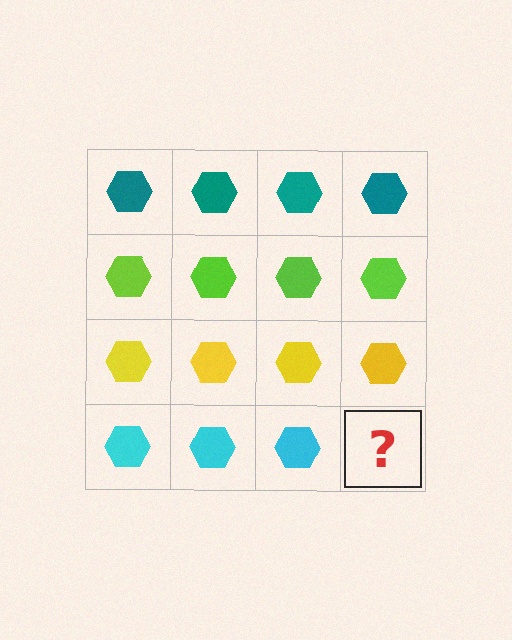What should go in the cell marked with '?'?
The missing cell should contain a cyan hexagon.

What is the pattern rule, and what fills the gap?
The rule is that each row has a consistent color. The gap should be filled with a cyan hexagon.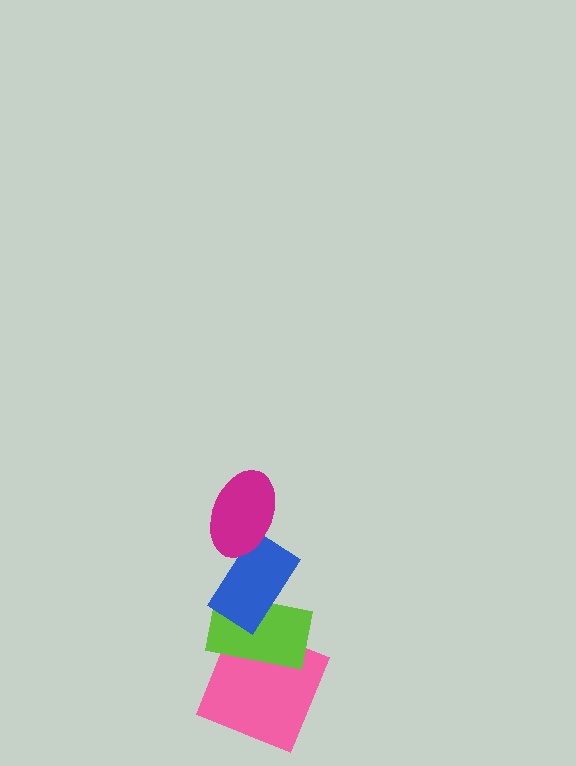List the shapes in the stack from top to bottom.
From top to bottom: the magenta ellipse, the blue rectangle, the lime rectangle, the pink square.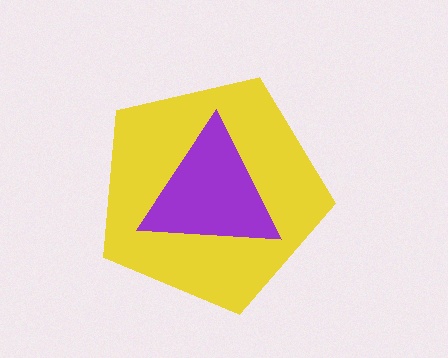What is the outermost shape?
The yellow pentagon.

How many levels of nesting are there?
2.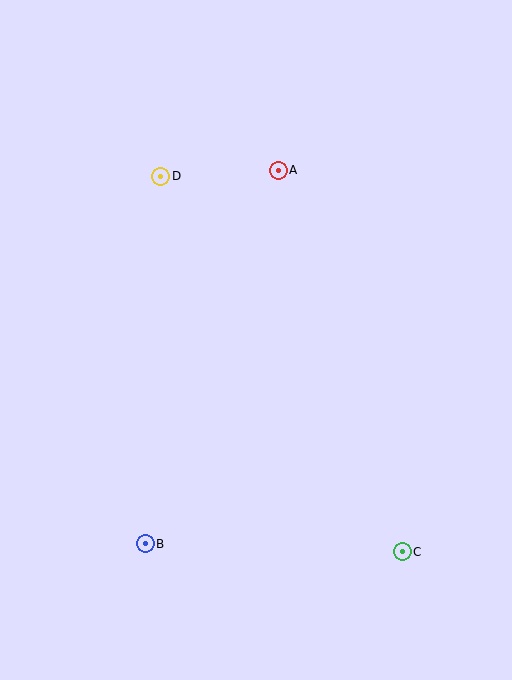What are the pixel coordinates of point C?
Point C is at (402, 552).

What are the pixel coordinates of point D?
Point D is at (161, 176).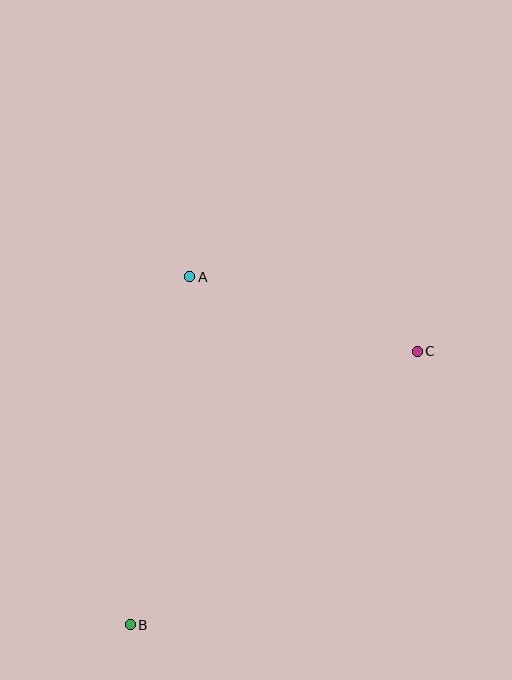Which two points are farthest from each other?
Points B and C are farthest from each other.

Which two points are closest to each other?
Points A and C are closest to each other.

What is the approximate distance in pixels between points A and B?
The distance between A and B is approximately 353 pixels.